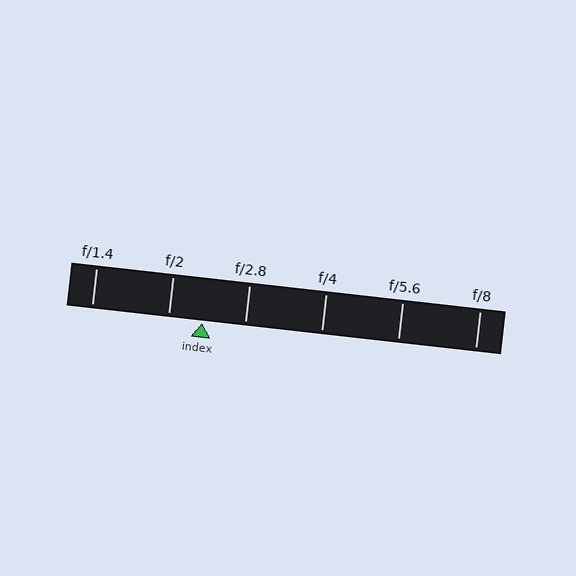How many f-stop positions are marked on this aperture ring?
There are 6 f-stop positions marked.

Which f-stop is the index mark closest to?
The index mark is closest to f/2.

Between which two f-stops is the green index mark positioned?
The index mark is between f/2 and f/2.8.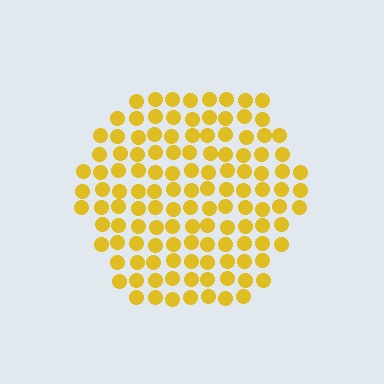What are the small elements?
The small elements are circles.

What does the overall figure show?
The overall figure shows a hexagon.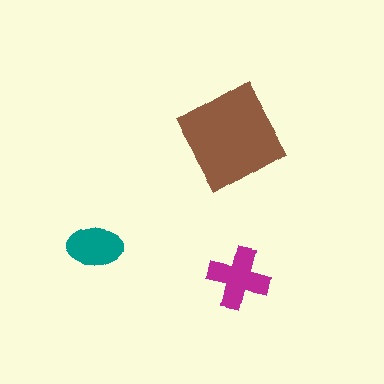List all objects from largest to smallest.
The brown square, the magenta cross, the teal ellipse.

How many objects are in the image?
There are 3 objects in the image.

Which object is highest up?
The brown square is topmost.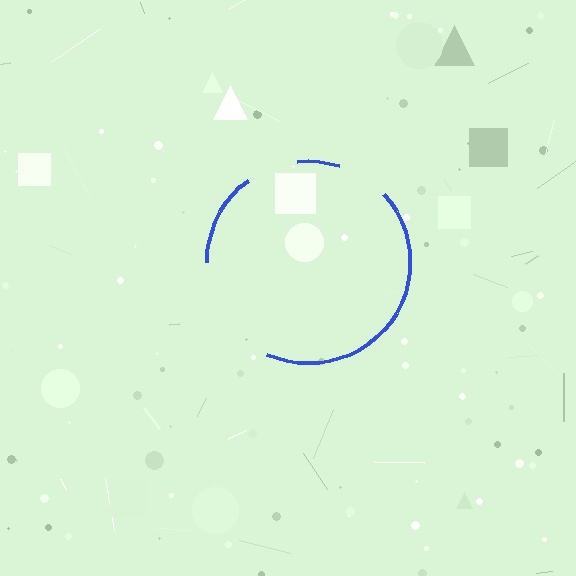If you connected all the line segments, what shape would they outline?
They would outline a circle.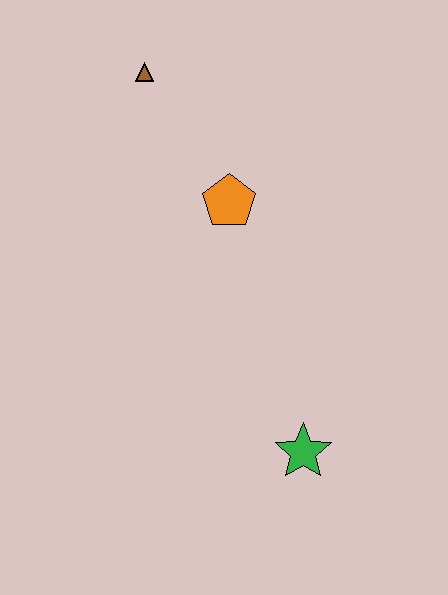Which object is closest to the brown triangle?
The orange pentagon is closest to the brown triangle.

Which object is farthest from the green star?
The brown triangle is farthest from the green star.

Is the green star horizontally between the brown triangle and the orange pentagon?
No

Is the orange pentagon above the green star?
Yes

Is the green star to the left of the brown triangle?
No